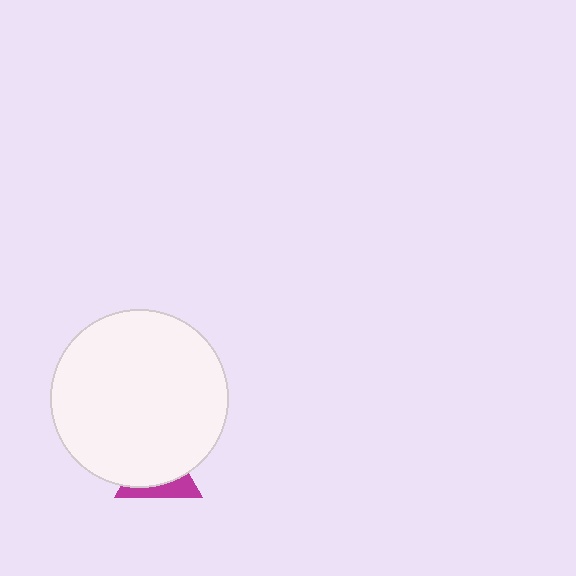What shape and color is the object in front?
The object in front is a white circle.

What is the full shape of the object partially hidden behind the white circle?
The partially hidden object is a magenta triangle.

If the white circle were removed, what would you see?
You would see the complete magenta triangle.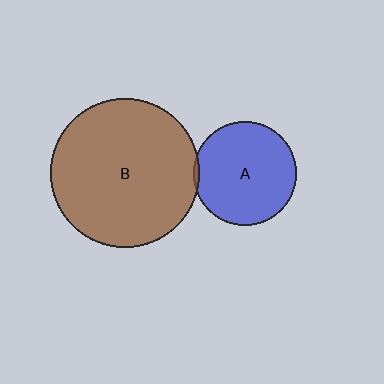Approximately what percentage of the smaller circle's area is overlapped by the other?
Approximately 5%.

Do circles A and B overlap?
Yes.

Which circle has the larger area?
Circle B (brown).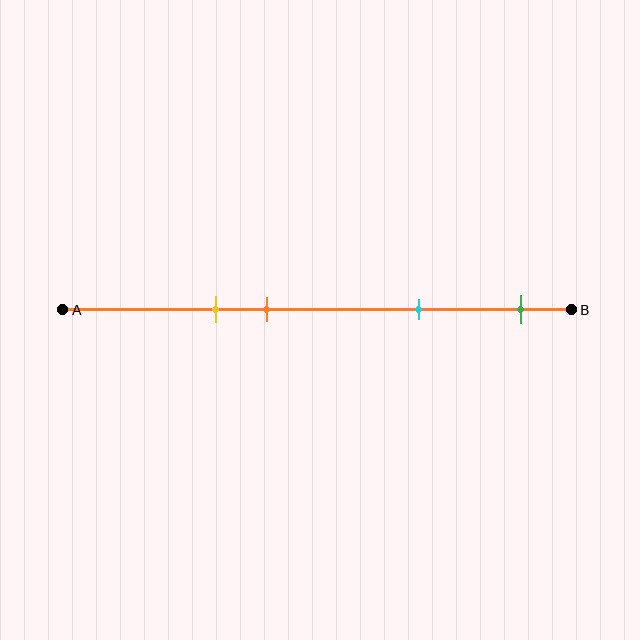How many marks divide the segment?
There are 4 marks dividing the segment.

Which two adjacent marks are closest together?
The yellow and orange marks are the closest adjacent pair.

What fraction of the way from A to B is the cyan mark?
The cyan mark is approximately 70% (0.7) of the way from A to B.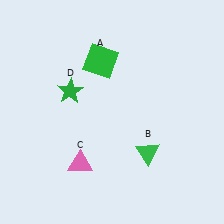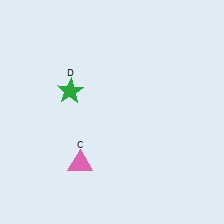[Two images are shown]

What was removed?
The green square (A), the green triangle (B) were removed in Image 2.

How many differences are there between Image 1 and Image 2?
There are 2 differences between the two images.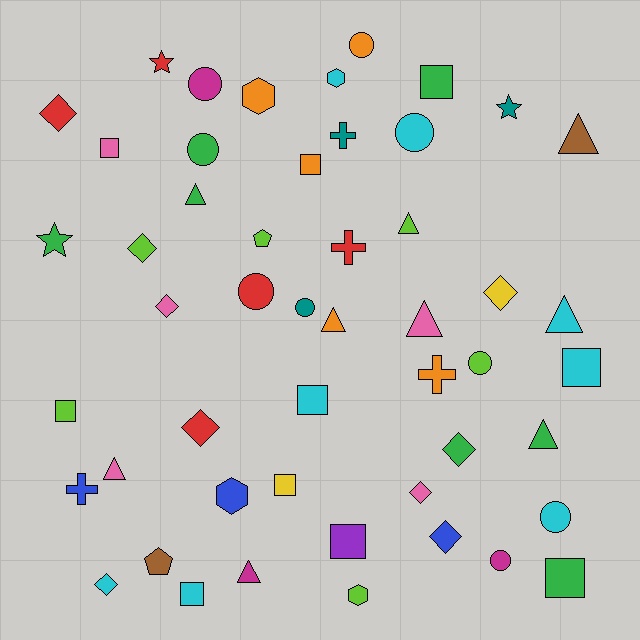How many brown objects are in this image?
There are 2 brown objects.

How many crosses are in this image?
There are 4 crosses.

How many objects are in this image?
There are 50 objects.